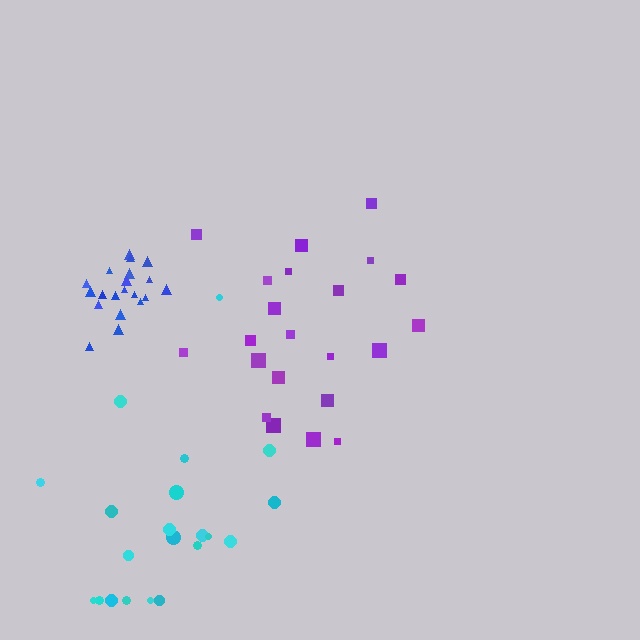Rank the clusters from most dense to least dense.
blue, purple, cyan.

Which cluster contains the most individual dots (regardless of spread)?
Purple (22).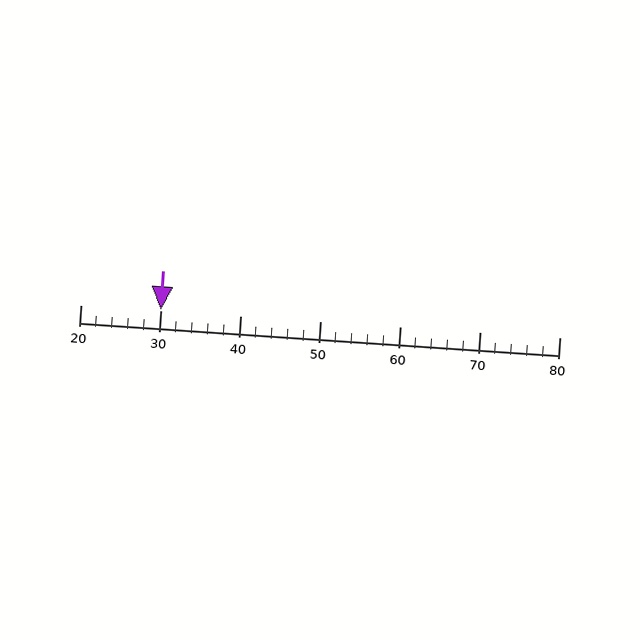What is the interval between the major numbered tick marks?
The major tick marks are spaced 10 units apart.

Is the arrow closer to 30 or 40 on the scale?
The arrow is closer to 30.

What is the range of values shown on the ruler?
The ruler shows values from 20 to 80.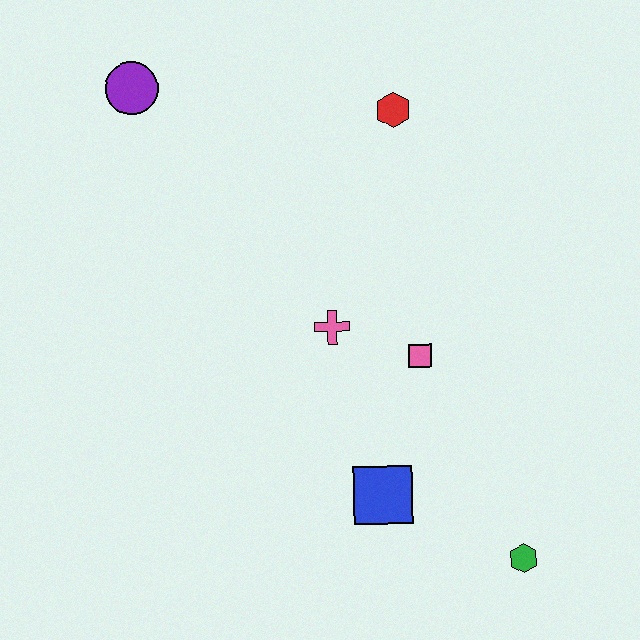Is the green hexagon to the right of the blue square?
Yes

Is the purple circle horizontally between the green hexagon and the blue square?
No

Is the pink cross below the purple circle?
Yes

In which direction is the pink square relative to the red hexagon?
The pink square is below the red hexagon.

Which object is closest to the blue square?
The pink square is closest to the blue square.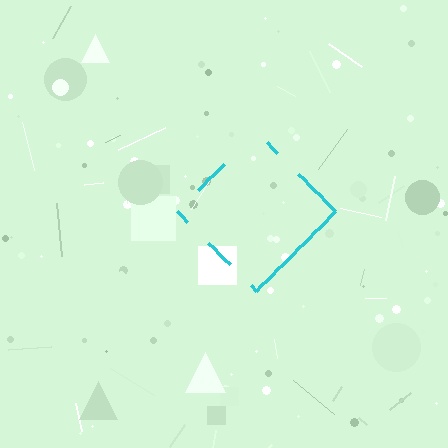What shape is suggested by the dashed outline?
The dashed outline suggests a diamond.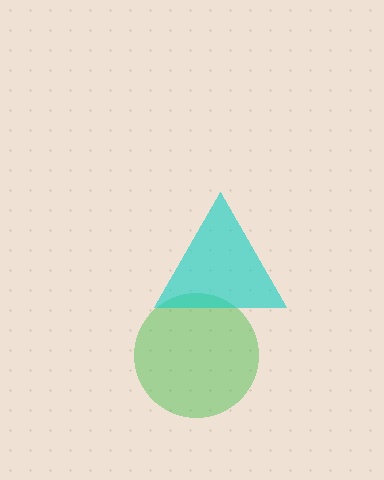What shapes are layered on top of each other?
The layered shapes are: a green circle, a cyan triangle.